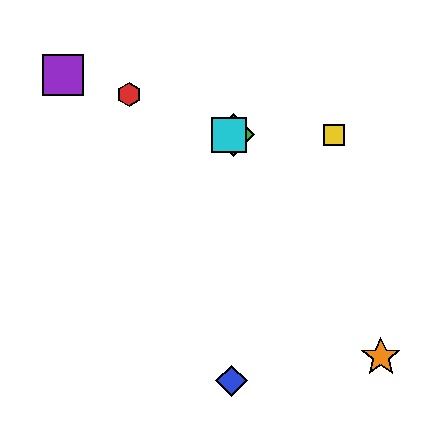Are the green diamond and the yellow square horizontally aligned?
Yes, both are at y≈135.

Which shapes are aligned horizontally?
The green diamond, the yellow square, the cyan square are aligned horizontally.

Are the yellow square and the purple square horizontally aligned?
No, the yellow square is at y≈135 and the purple square is at y≈75.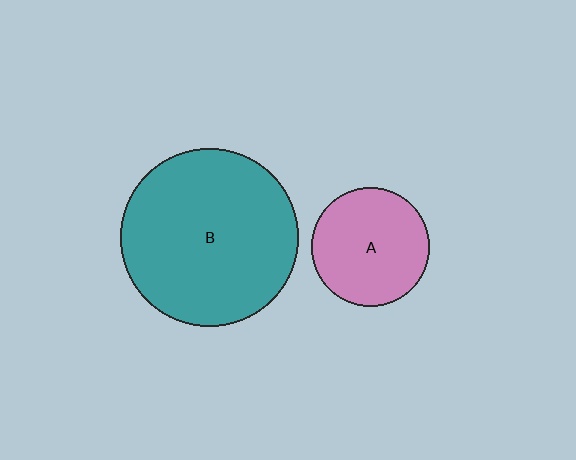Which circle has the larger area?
Circle B (teal).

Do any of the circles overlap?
No, none of the circles overlap.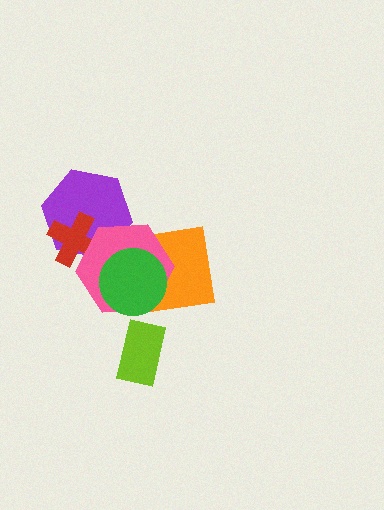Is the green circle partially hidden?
No, no other shape covers it.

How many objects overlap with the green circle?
2 objects overlap with the green circle.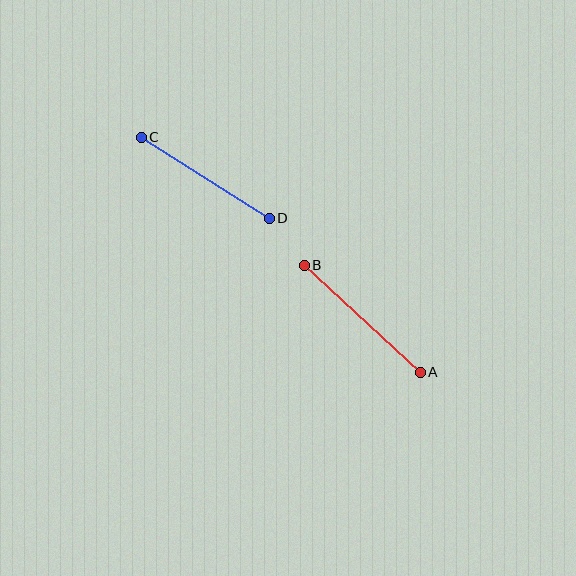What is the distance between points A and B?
The distance is approximately 158 pixels.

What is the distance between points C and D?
The distance is approximately 151 pixels.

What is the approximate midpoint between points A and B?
The midpoint is at approximately (362, 319) pixels.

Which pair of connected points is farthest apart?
Points A and B are farthest apart.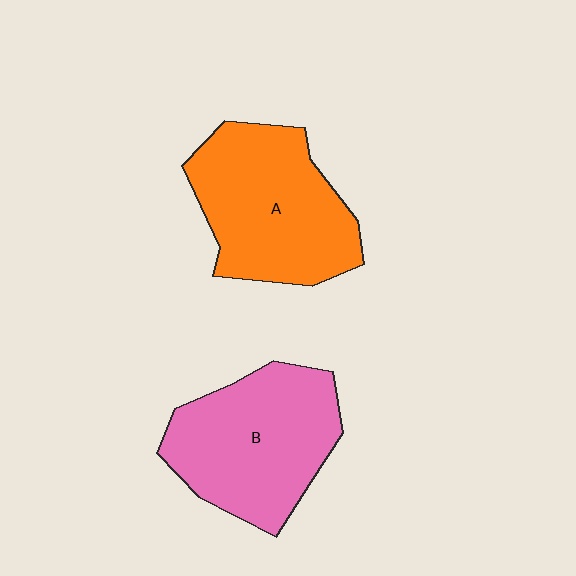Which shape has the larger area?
Shape A (orange).